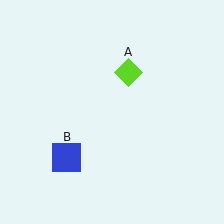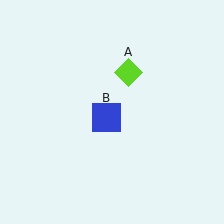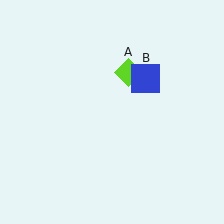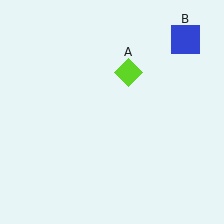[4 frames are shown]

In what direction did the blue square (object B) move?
The blue square (object B) moved up and to the right.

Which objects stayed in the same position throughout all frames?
Lime diamond (object A) remained stationary.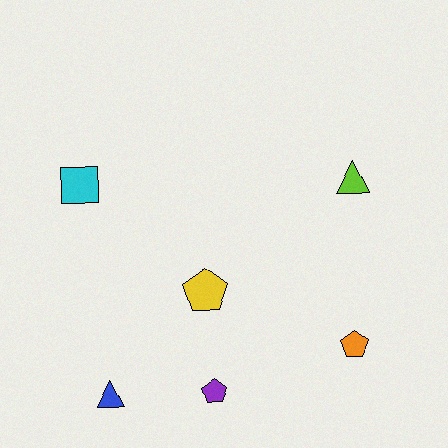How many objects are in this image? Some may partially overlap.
There are 6 objects.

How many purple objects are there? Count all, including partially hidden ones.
There is 1 purple object.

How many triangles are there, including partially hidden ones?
There are 2 triangles.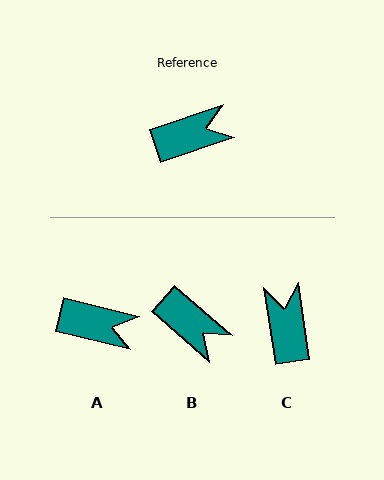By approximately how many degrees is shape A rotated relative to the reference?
Approximately 33 degrees clockwise.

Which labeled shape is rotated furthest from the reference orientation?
C, about 80 degrees away.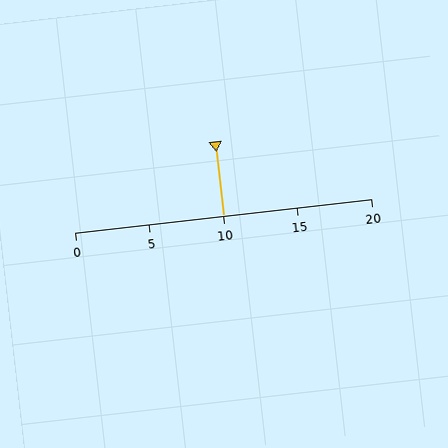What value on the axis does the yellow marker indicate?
The marker indicates approximately 10.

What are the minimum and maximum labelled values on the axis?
The axis runs from 0 to 20.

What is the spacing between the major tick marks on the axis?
The major ticks are spaced 5 apart.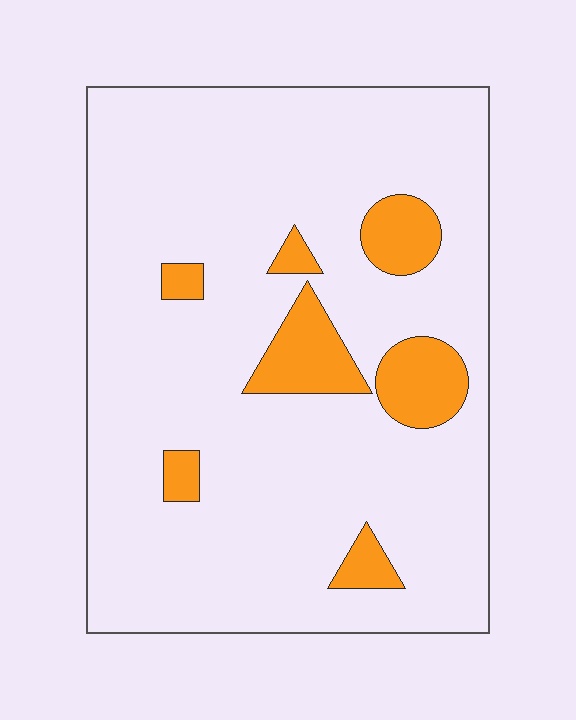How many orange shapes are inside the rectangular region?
7.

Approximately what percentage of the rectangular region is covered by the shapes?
Approximately 10%.